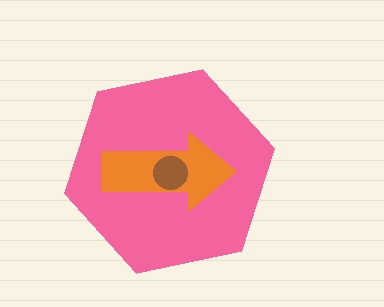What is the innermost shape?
The brown circle.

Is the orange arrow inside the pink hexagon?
Yes.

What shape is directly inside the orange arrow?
The brown circle.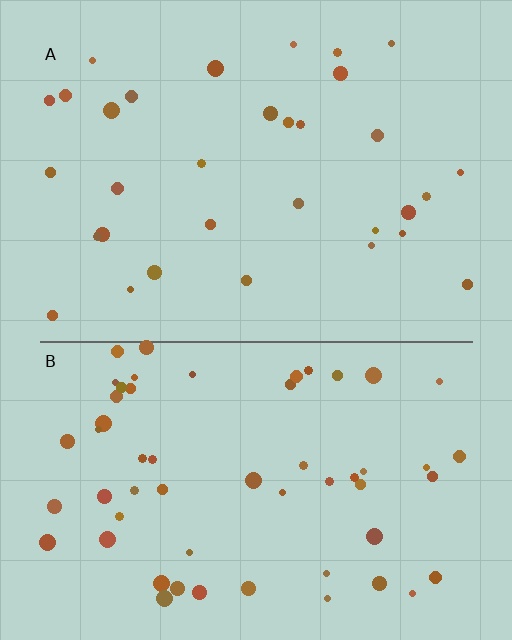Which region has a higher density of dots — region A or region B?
B (the bottom).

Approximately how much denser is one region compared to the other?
Approximately 1.8× — region B over region A.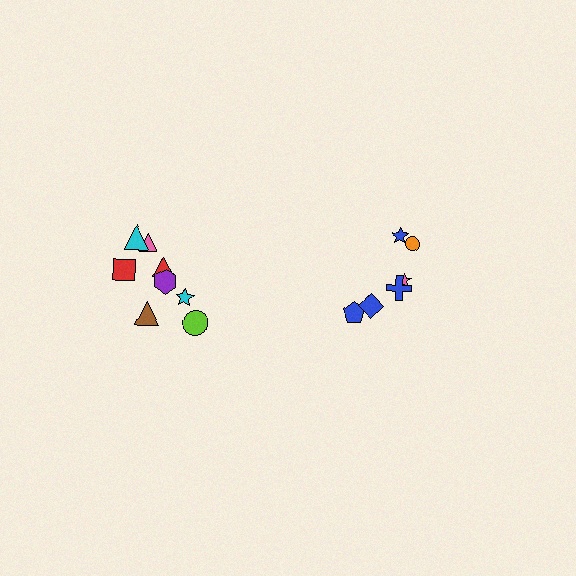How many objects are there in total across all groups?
There are 14 objects.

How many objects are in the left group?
There are 8 objects.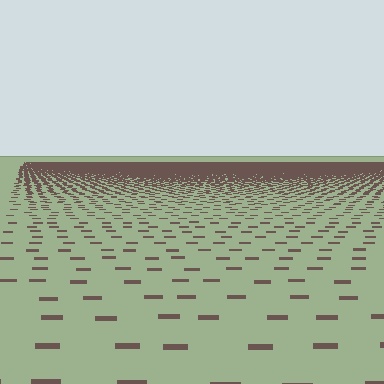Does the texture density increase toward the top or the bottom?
Density increases toward the top.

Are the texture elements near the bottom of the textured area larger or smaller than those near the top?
Larger. Near the bottom, elements are closer to the viewer and appear at a bigger on-screen size.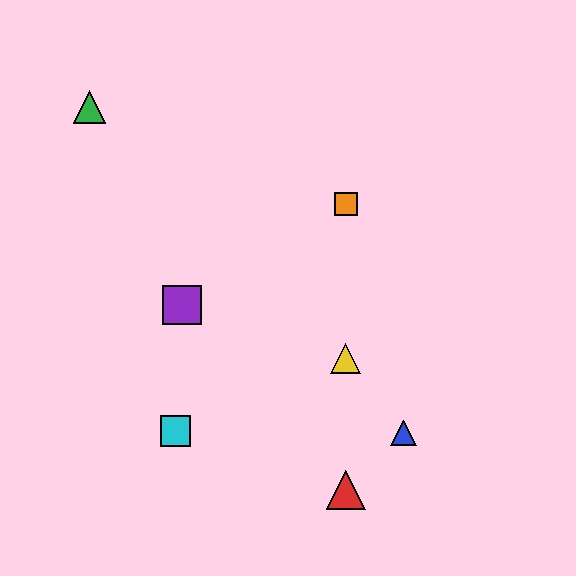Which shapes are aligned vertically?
The red triangle, the yellow triangle, the orange square are aligned vertically.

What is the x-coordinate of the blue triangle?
The blue triangle is at x≈404.